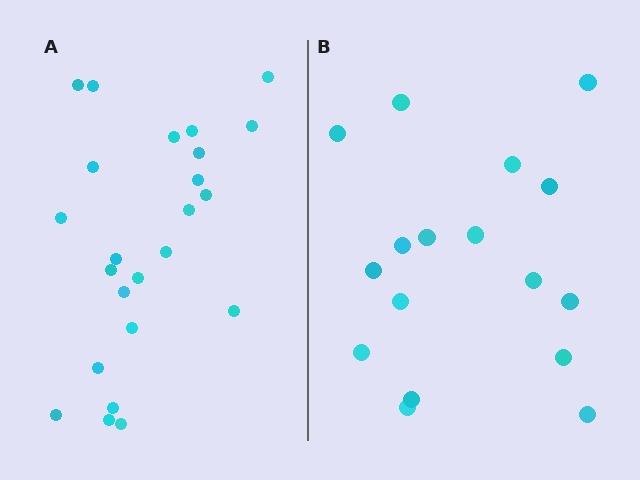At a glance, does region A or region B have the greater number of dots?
Region A (the left region) has more dots.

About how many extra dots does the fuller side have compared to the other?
Region A has roughly 8 or so more dots than region B.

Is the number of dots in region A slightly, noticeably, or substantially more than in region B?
Region A has noticeably more, but not dramatically so. The ratio is roughly 1.4 to 1.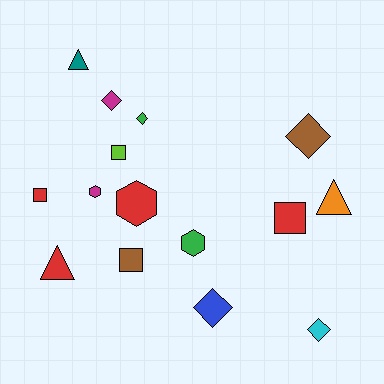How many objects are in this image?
There are 15 objects.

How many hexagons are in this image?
There are 3 hexagons.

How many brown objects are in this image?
There are 2 brown objects.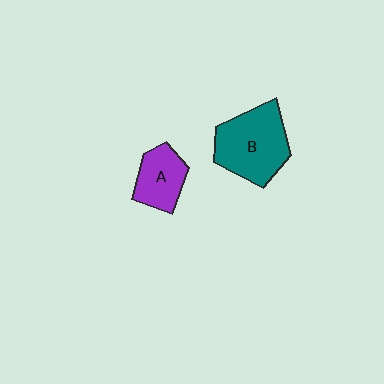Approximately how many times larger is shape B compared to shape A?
Approximately 1.7 times.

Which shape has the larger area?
Shape B (teal).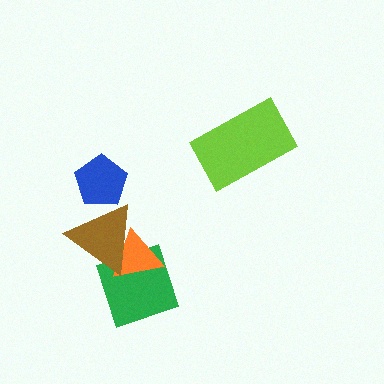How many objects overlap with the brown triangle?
3 objects overlap with the brown triangle.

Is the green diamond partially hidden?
Yes, it is partially covered by another shape.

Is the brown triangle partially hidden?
Yes, it is partially covered by another shape.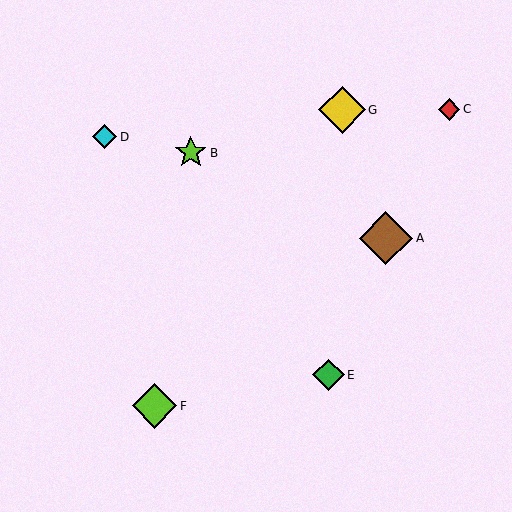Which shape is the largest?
The brown diamond (labeled A) is the largest.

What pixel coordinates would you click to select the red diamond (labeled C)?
Click at (449, 109) to select the red diamond C.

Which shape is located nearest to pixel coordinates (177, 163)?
The lime star (labeled B) at (191, 153) is nearest to that location.